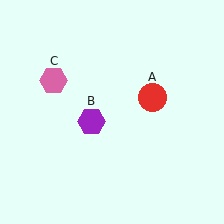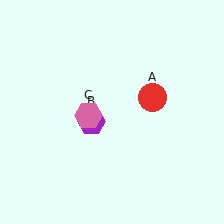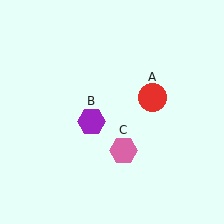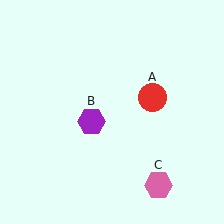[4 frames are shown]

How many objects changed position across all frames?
1 object changed position: pink hexagon (object C).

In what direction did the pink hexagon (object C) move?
The pink hexagon (object C) moved down and to the right.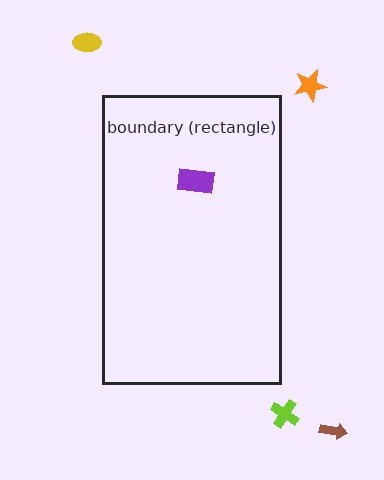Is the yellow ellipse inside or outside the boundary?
Outside.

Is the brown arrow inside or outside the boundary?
Outside.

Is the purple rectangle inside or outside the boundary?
Inside.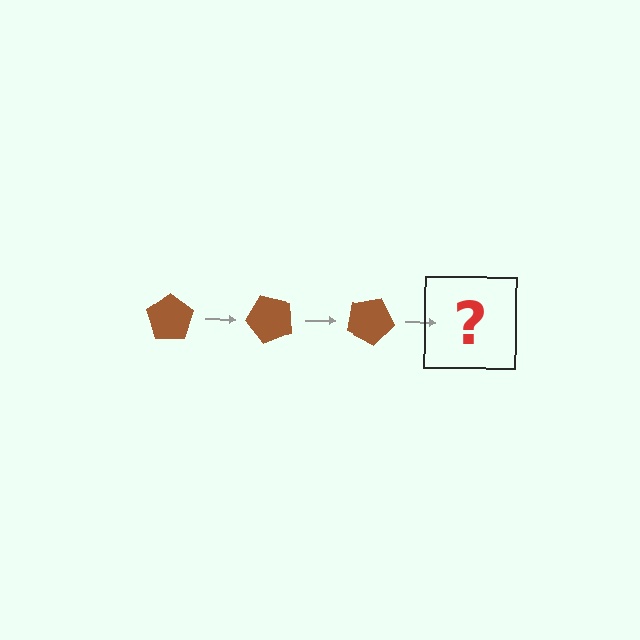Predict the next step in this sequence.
The next step is a brown pentagon rotated 150 degrees.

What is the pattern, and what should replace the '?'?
The pattern is that the pentagon rotates 50 degrees each step. The '?' should be a brown pentagon rotated 150 degrees.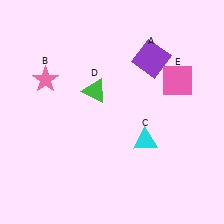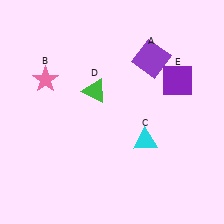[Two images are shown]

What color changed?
The square (E) changed from pink in Image 1 to purple in Image 2.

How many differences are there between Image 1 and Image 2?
There is 1 difference between the two images.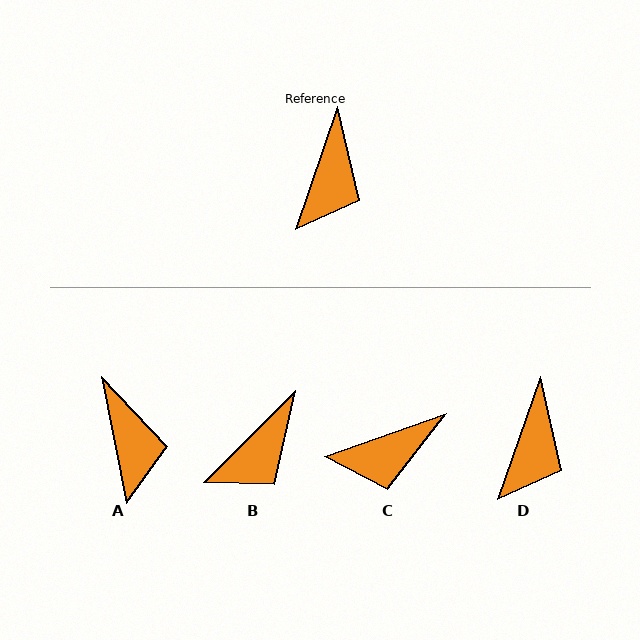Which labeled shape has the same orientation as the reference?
D.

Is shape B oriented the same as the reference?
No, it is off by about 25 degrees.